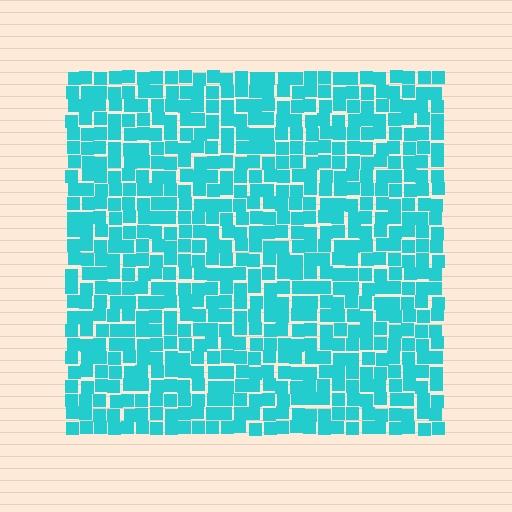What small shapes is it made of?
It is made of small squares.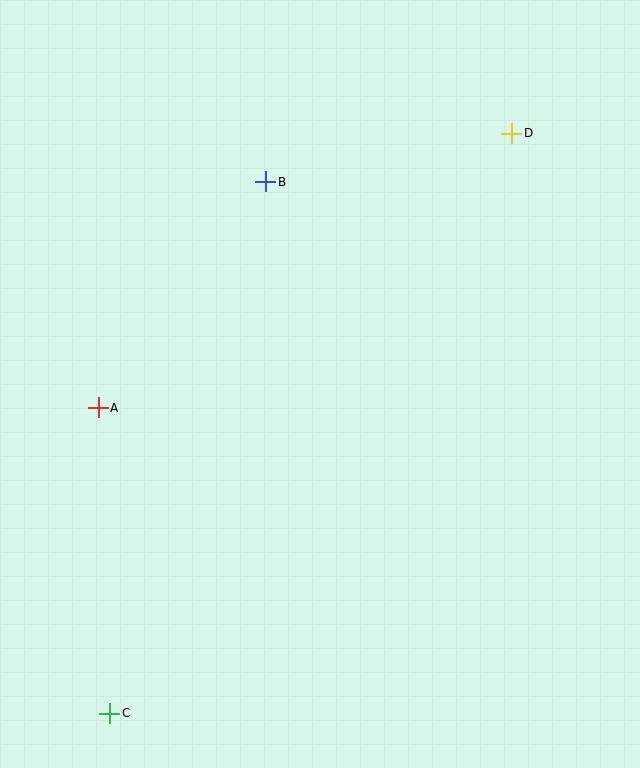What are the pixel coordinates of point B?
Point B is at (266, 182).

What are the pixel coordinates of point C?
Point C is at (110, 713).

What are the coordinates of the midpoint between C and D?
The midpoint between C and D is at (311, 423).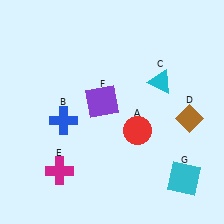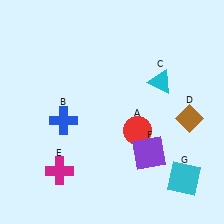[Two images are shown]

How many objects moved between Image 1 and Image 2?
1 object moved between the two images.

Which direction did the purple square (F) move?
The purple square (F) moved down.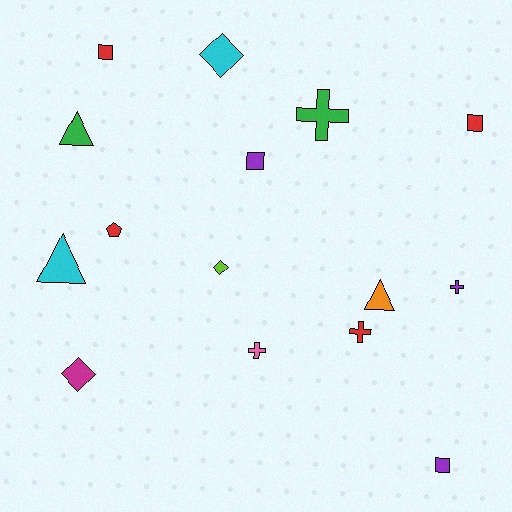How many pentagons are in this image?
There is 1 pentagon.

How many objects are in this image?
There are 15 objects.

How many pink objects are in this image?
There is 1 pink object.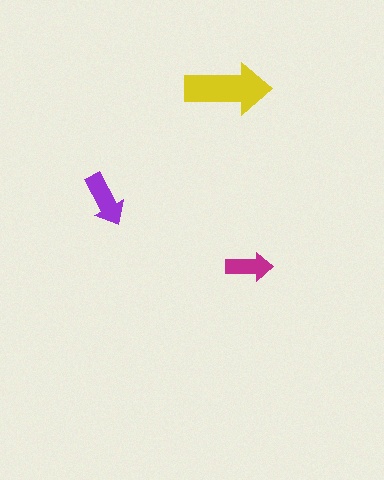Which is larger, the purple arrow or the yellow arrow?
The yellow one.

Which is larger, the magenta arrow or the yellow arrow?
The yellow one.